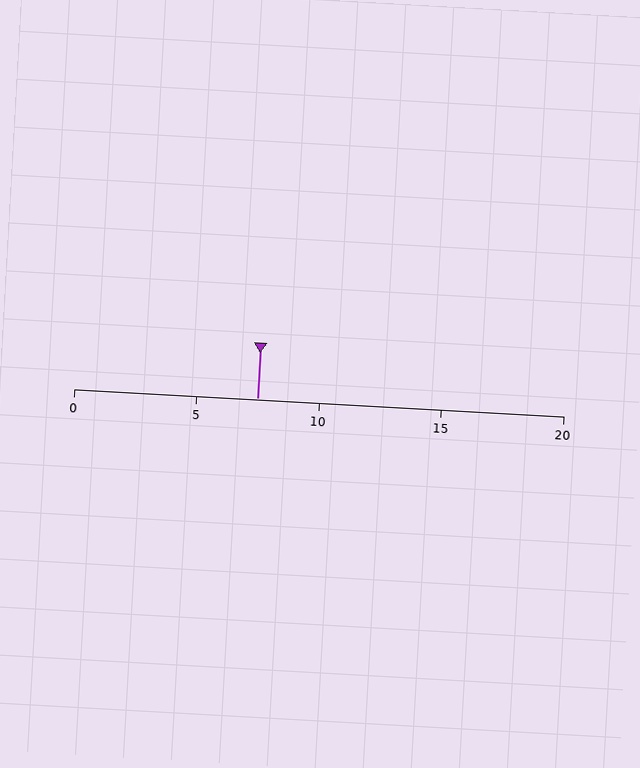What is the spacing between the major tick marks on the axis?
The major ticks are spaced 5 apart.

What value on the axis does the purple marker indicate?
The marker indicates approximately 7.5.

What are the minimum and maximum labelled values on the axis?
The axis runs from 0 to 20.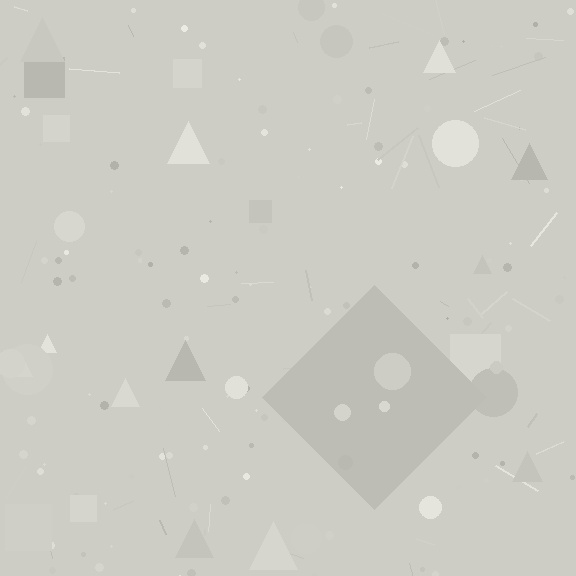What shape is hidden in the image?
A diamond is hidden in the image.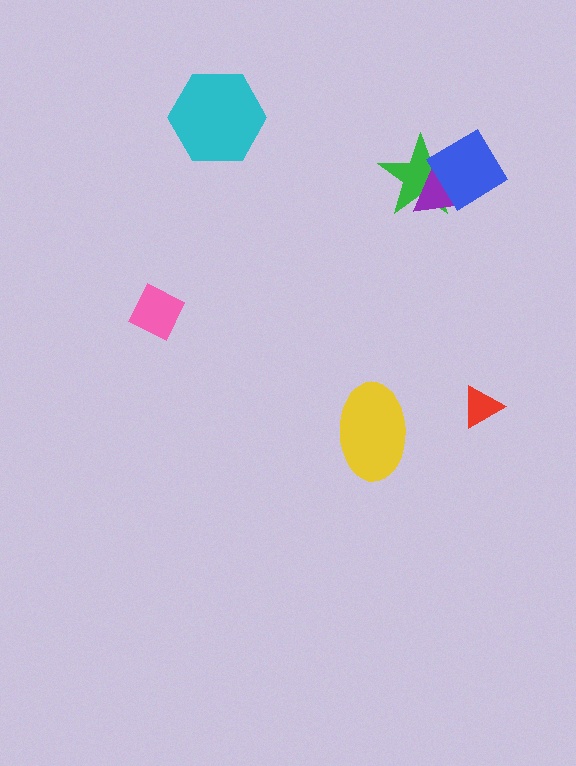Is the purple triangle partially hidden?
Yes, it is partially covered by another shape.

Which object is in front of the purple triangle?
The blue diamond is in front of the purple triangle.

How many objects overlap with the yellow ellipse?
0 objects overlap with the yellow ellipse.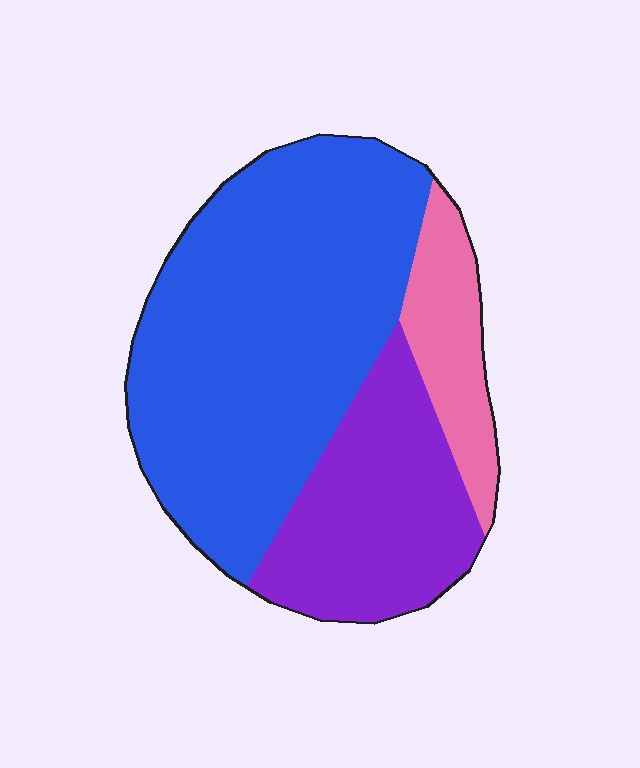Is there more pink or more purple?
Purple.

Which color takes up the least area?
Pink, at roughly 15%.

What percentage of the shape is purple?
Purple covers around 25% of the shape.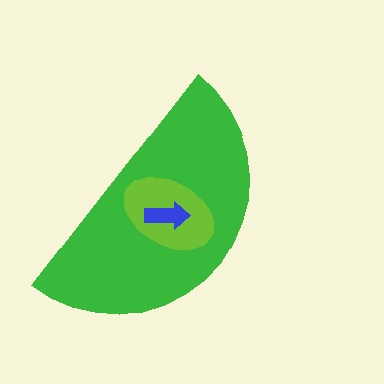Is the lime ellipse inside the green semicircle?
Yes.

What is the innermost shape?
The blue arrow.